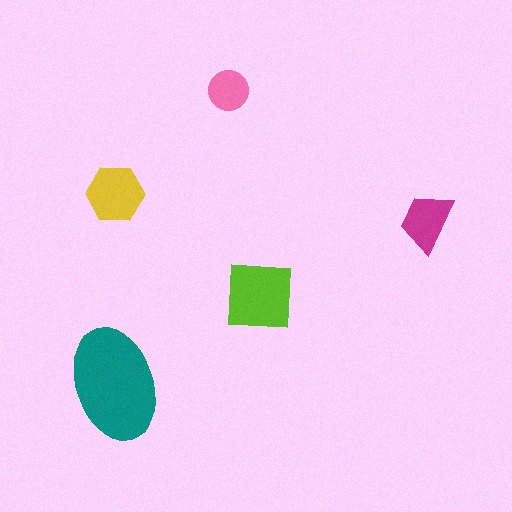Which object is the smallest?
The pink circle.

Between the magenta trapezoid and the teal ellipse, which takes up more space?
The teal ellipse.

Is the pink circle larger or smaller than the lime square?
Smaller.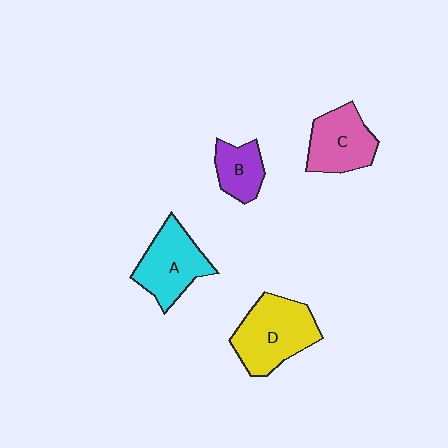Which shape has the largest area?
Shape D (yellow).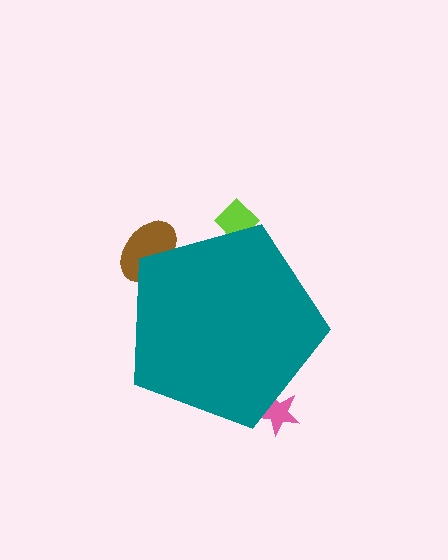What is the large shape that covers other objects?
A teal pentagon.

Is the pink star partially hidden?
Yes, the pink star is partially hidden behind the teal pentagon.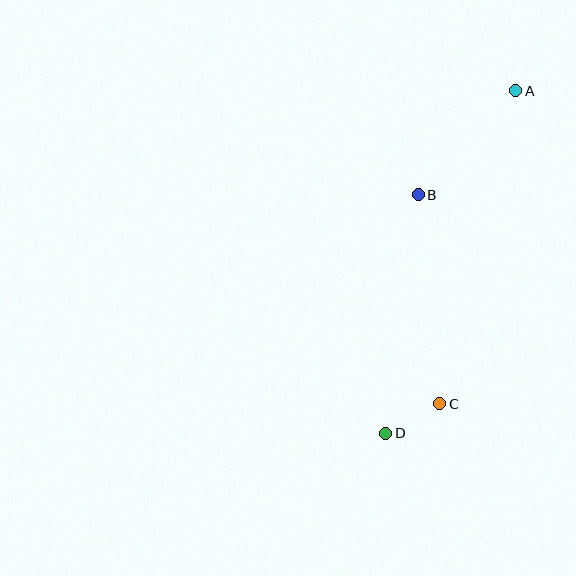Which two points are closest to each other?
Points C and D are closest to each other.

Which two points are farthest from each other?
Points A and D are farthest from each other.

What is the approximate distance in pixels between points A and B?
The distance between A and B is approximately 143 pixels.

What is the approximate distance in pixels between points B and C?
The distance between B and C is approximately 210 pixels.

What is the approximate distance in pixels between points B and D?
The distance between B and D is approximately 241 pixels.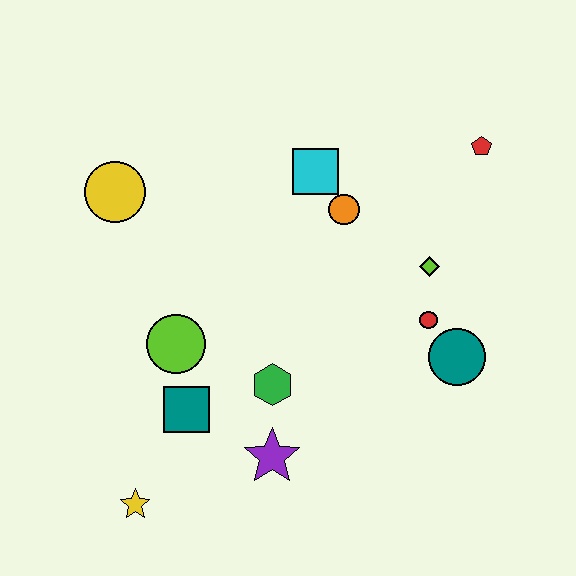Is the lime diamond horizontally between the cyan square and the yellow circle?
No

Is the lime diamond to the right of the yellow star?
Yes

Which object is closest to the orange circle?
The cyan square is closest to the orange circle.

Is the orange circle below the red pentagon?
Yes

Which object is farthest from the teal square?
The red pentagon is farthest from the teal square.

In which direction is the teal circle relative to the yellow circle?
The teal circle is to the right of the yellow circle.